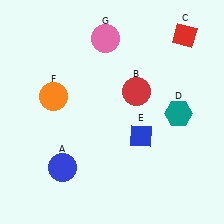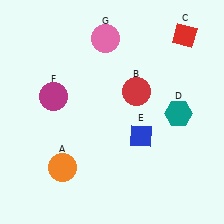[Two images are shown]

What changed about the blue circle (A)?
In Image 1, A is blue. In Image 2, it changed to orange.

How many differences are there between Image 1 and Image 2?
There are 2 differences between the two images.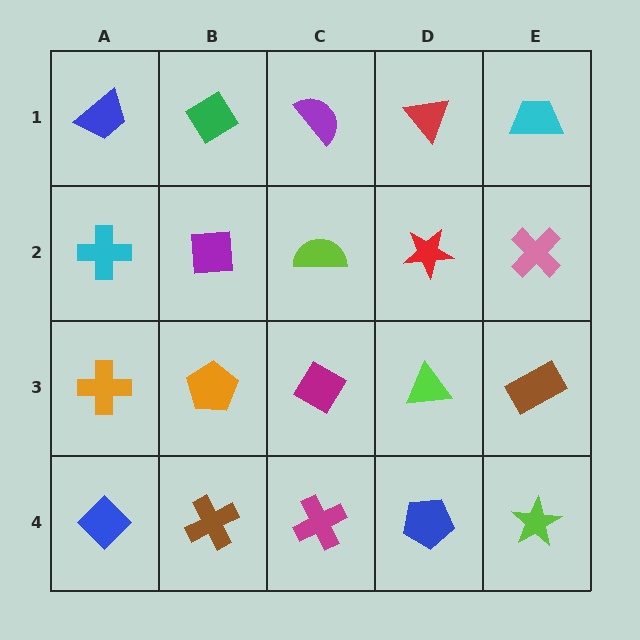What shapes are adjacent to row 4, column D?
A lime triangle (row 3, column D), a magenta cross (row 4, column C), a lime star (row 4, column E).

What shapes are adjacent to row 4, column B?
An orange pentagon (row 3, column B), a blue diamond (row 4, column A), a magenta cross (row 4, column C).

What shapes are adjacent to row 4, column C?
A magenta diamond (row 3, column C), a brown cross (row 4, column B), a blue pentagon (row 4, column D).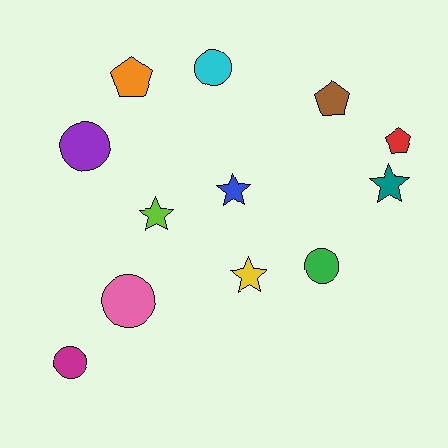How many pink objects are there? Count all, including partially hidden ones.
There is 1 pink object.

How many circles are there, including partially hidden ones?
There are 5 circles.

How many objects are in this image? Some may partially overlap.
There are 12 objects.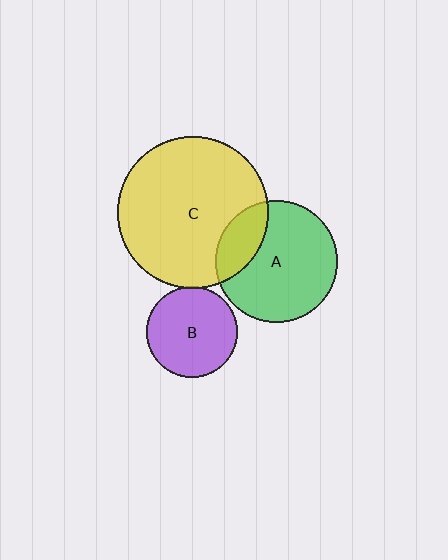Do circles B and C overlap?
Yes.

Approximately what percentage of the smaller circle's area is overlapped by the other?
Approximately 5%.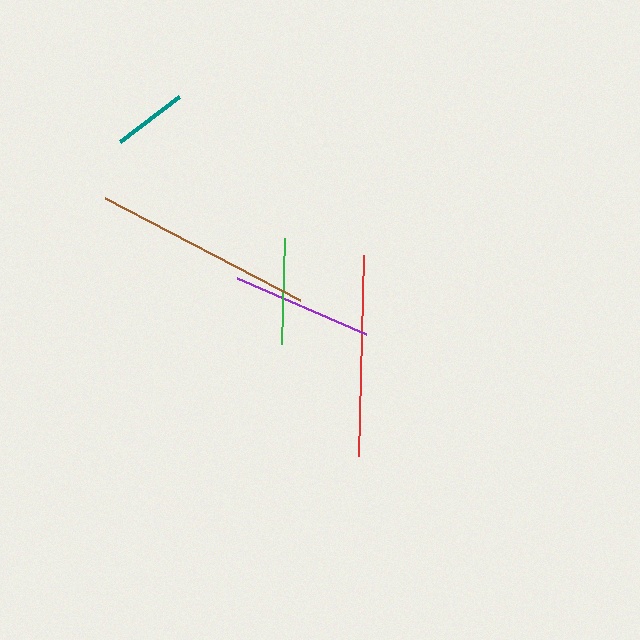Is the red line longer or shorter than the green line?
The red line is longer than the green line.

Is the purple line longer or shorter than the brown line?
The brown line is longer than the purple line.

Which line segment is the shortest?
The teal line is the shortest at approximately 74 pixels.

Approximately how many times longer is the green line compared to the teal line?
The green line is approximately 1.4 times the length of the teal line.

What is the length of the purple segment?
The purple segment is approximately 141 pixels long.